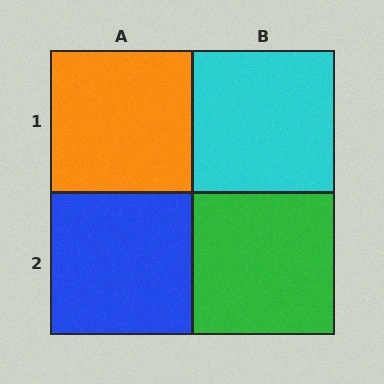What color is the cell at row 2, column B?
Green.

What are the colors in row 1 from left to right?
Orange, cyan.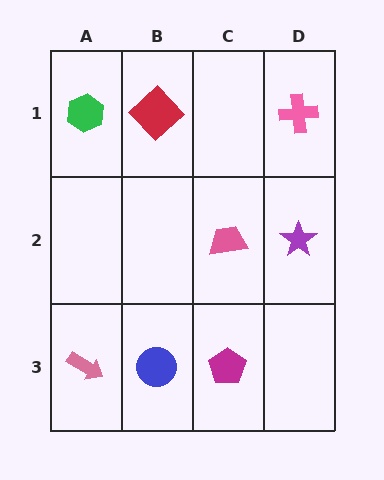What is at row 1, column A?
A green hexagon.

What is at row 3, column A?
A pink arrow.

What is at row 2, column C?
A pink trapezoid.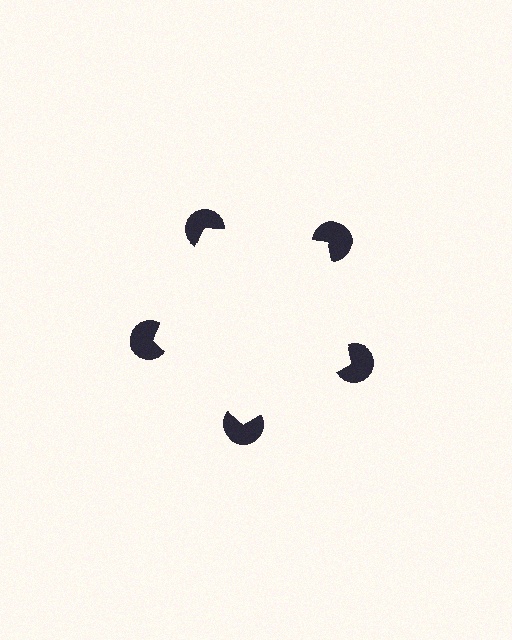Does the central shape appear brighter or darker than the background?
It typically appears slightly brighter than the background, even though no actual brightness change is drawn.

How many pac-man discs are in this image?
There are 5 — one at each vertex of the illusory pentagon.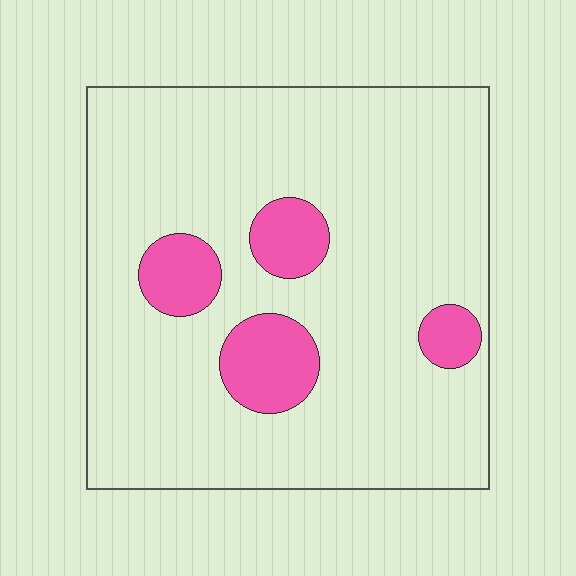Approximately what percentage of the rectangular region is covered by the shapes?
Approximately 15%.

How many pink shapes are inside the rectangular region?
4.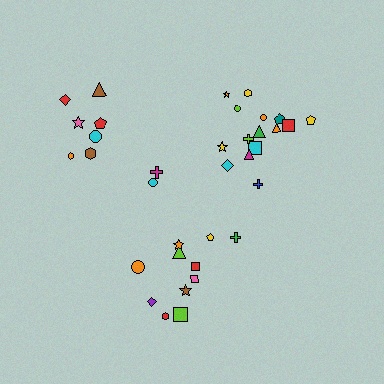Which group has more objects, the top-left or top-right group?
The top-right group.